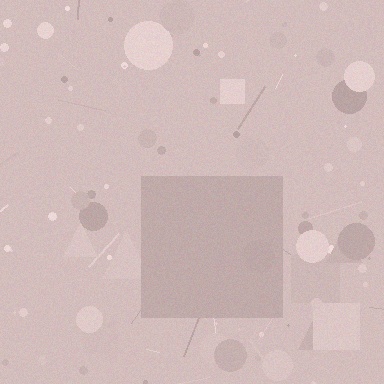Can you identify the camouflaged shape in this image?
The camouflaged shape is a square.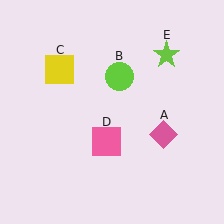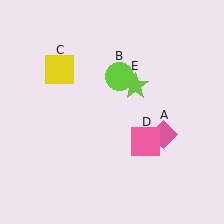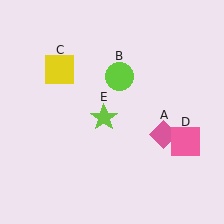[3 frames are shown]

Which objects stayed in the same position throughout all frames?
Pink diamond (object A) and lime circle (object B) and yellow square (object C) remained stationary.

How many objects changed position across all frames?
2 objects changed position: pink square (object D), lime star (object E).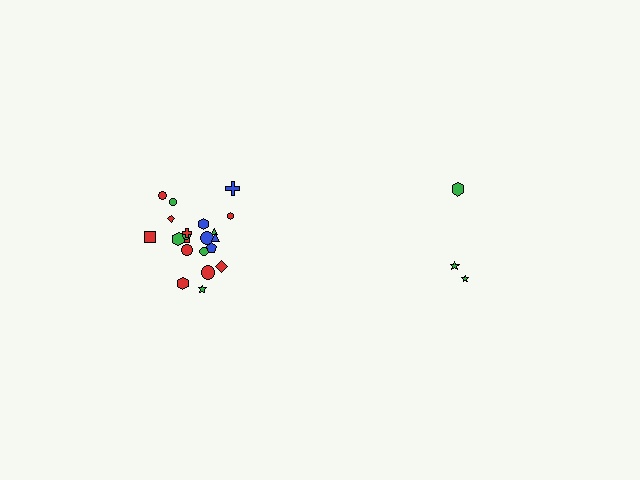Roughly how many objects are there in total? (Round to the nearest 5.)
Roughly 25 objects in total.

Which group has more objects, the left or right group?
The left group.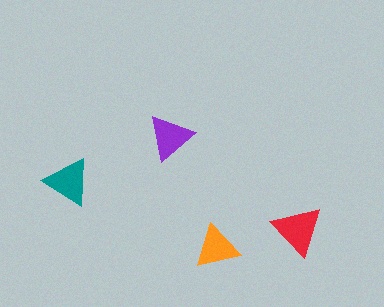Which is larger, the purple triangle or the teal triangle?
The teal one.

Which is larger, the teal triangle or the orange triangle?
The teal one.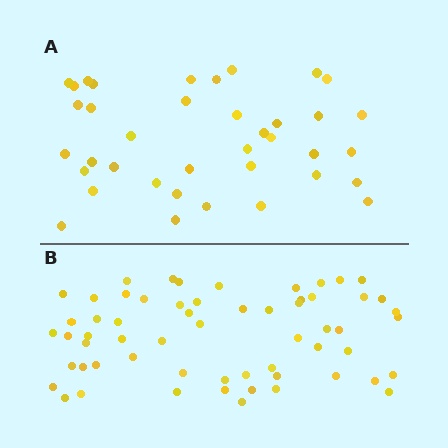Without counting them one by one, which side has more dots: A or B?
Region B (the bottom region) has more dots.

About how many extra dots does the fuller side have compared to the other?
Region B has approximately 20 more dots than region A.